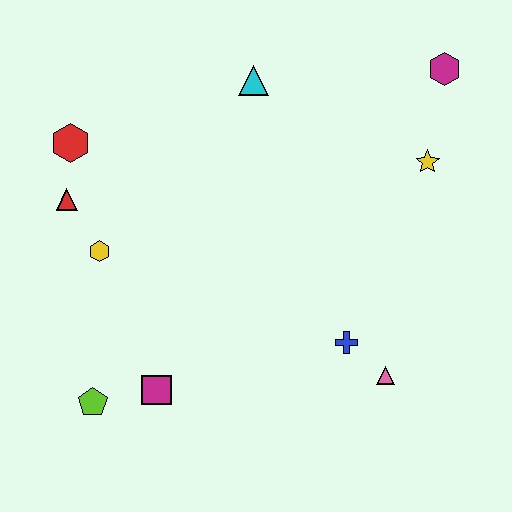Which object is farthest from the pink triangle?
The red hexagon is farthest from the pink triangle.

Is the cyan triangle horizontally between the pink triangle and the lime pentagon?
Yes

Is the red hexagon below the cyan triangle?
Yes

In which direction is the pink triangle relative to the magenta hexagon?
The pink triangle is below the magenta hexagon.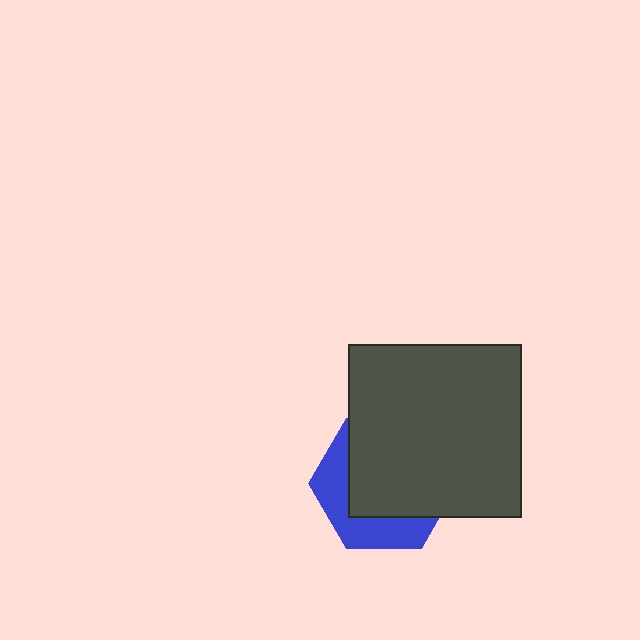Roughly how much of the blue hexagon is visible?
A small part of it is visible (roughly 36%).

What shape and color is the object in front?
The object in front is a dark gray square.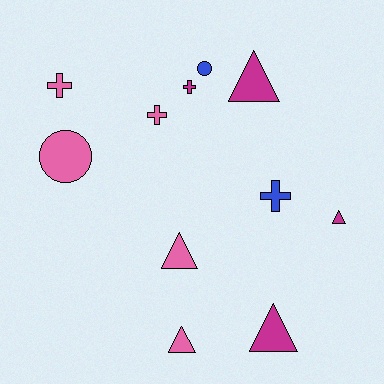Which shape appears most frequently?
Triangle, with 5 objects.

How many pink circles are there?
There is 1 pink circle.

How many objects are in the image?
There are 11 objects.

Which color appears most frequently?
Pink, with 5 objects.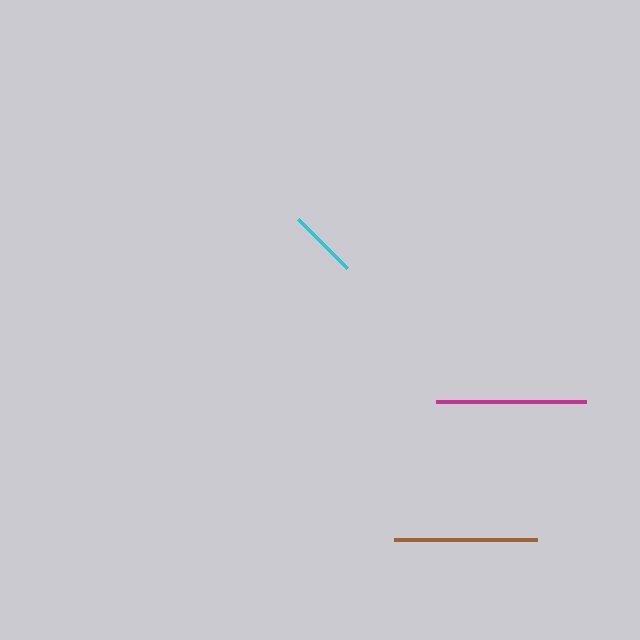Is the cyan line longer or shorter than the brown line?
The brown line is longer than the cyan line.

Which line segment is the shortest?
The cyan line is the shortest at approximately 69 pixels.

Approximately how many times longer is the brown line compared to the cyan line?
The brown line is approximately 2.0 times the length of the cyan line.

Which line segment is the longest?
The magenta line is the longest at approximately 150 pixels.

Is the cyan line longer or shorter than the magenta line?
The magenta line is longer than the cyan line.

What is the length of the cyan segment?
The cyan segment is approximately 69 pixels long.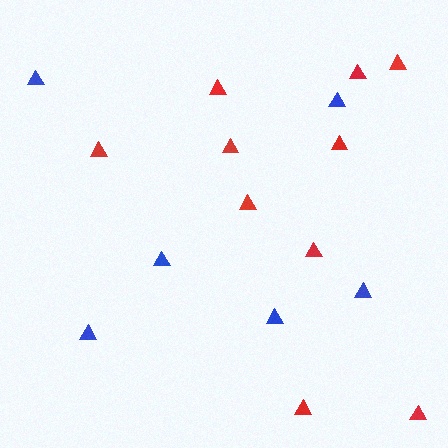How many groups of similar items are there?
There are 2 groups: one group of blue triangles (6) and one group of red triangles (10).